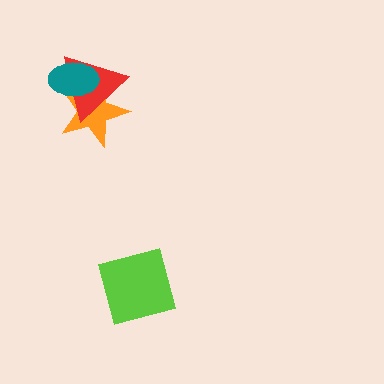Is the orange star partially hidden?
Yes, it is partially covered by another shape.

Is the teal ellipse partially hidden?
No, no other shape covers it.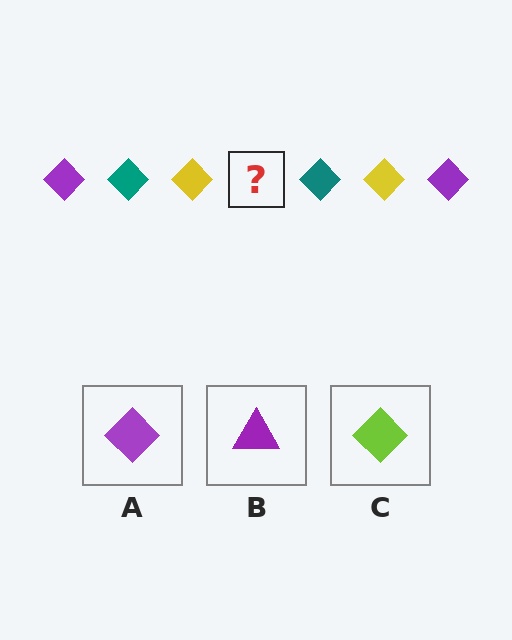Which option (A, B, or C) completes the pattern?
A.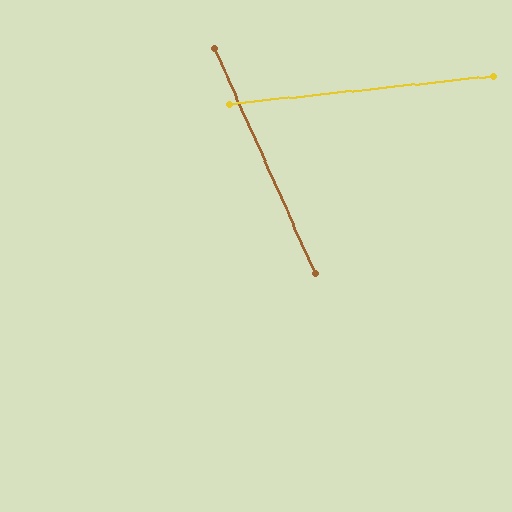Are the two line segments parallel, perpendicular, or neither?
Neither parallel nor perpendicular — they differ by about 72°.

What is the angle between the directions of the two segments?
Approximately 72 degrees.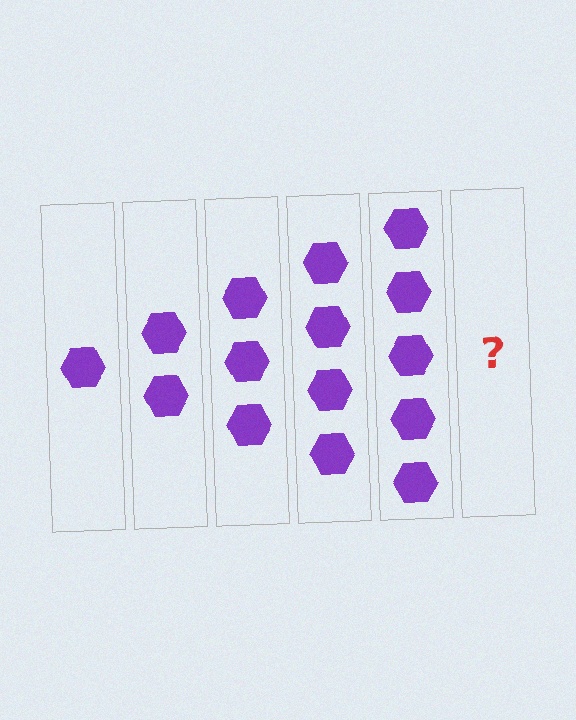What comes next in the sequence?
The next element should be 6 hexagons.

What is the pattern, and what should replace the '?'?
The pattern is that each step adds one more hexagon. The '?' should be 6 hexagons.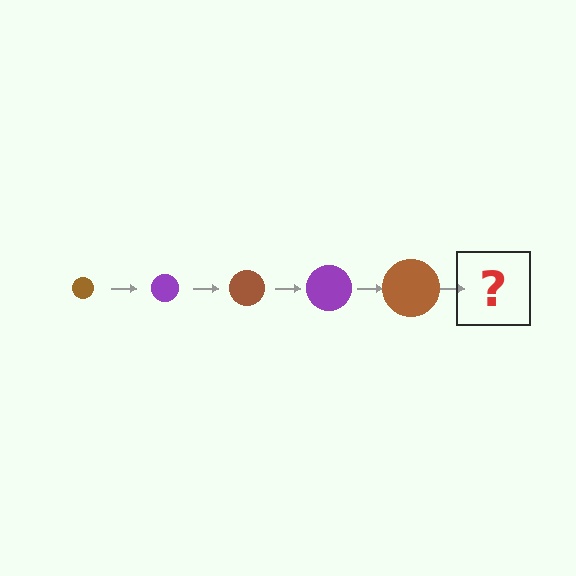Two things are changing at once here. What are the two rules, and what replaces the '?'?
The two rules are that the circle grows larger each step and the color cycles through brown and purple. The '?' should be a purple circle, larger than the previous one.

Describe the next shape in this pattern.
It should be a purple circle, larger than the previous one.